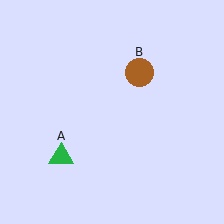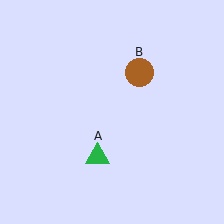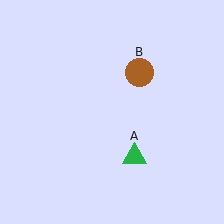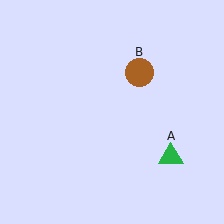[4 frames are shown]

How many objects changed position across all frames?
1 object changed position: green triangle (object A).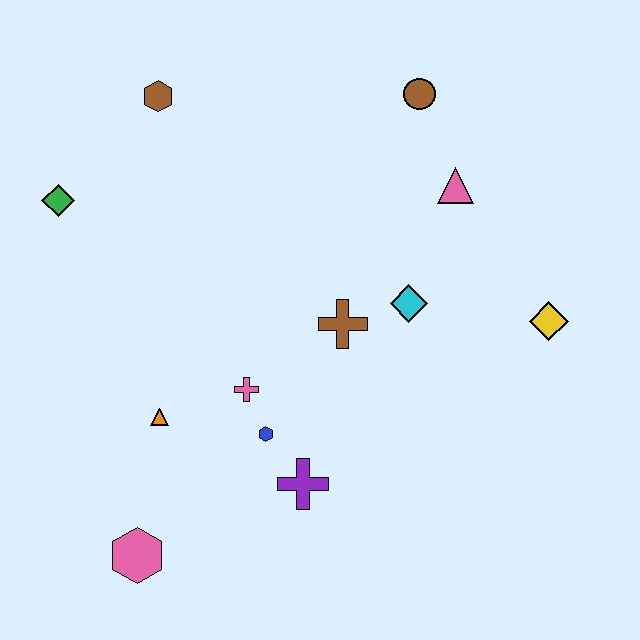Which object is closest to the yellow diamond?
The cyan diamond is closest to the yellow diamond.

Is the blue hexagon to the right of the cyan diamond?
No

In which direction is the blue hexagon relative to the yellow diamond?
The blue hexagon is to the left of the yellow diamond.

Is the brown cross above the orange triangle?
Yes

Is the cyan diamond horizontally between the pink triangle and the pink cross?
Yes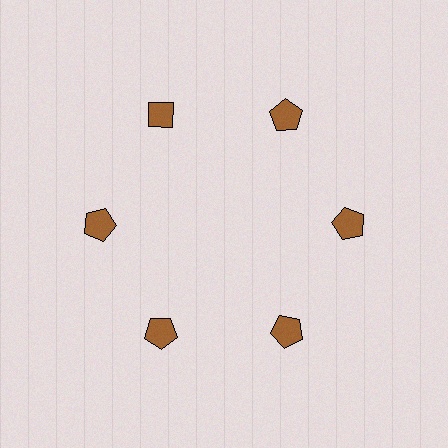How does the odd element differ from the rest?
It has a different shape: diamond instead of pentagon.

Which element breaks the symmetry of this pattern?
The brown diamond at roughly the 11 o'clock position breaks the symmetry. All other shapes are brown pentagons.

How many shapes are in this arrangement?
There are 6 shapes arranged in a ring pattern.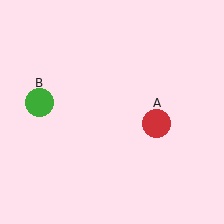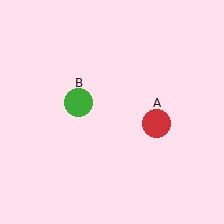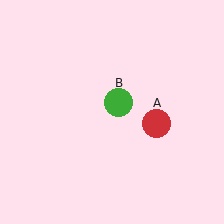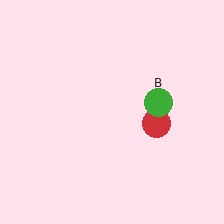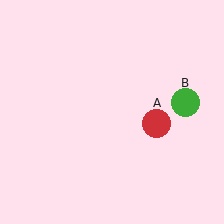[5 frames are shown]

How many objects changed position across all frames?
1 object changed position: green circle (object B).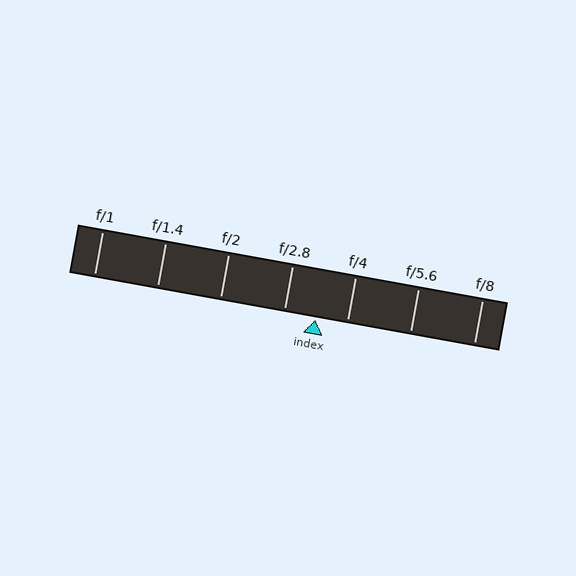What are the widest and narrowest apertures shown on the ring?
The widest aperture shown is f/1 and the narrowest is f/8.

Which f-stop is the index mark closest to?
The index mark is closest to f/4.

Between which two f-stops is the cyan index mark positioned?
The index mark is between f/2.8 and f/4.